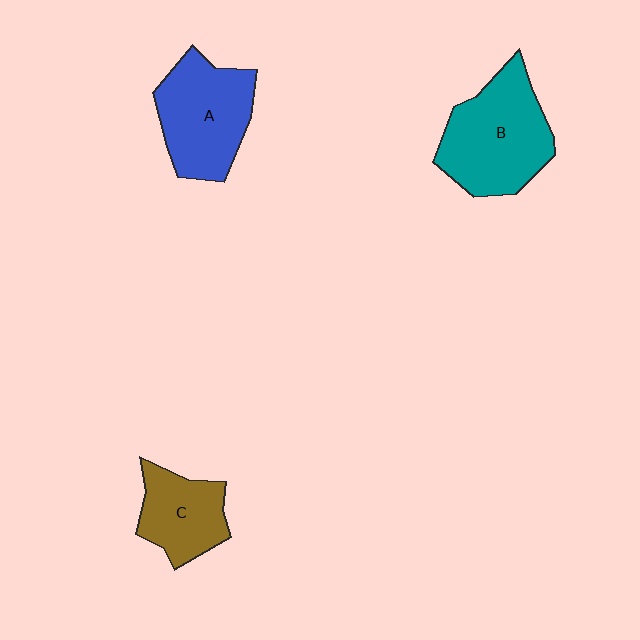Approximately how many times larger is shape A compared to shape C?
Approximately 1.4 times.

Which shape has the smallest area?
Shape C (brown).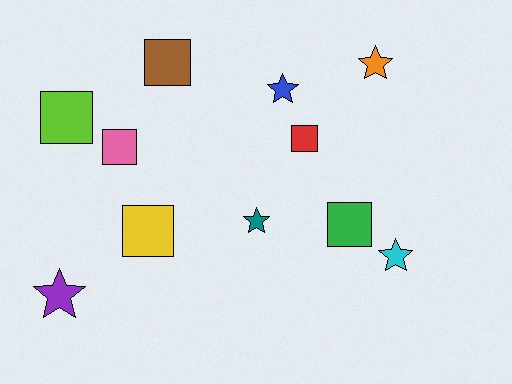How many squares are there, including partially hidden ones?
There are 6 squares.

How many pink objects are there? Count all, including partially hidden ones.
There is 1 pink object.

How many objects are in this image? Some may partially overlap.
There are 11 objects.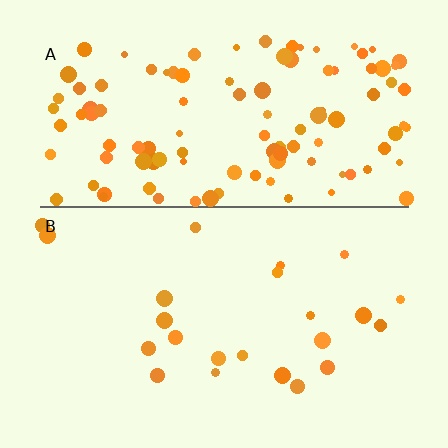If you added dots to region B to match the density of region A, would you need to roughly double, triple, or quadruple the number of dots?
Approximately quadruple.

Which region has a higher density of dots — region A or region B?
A (the top).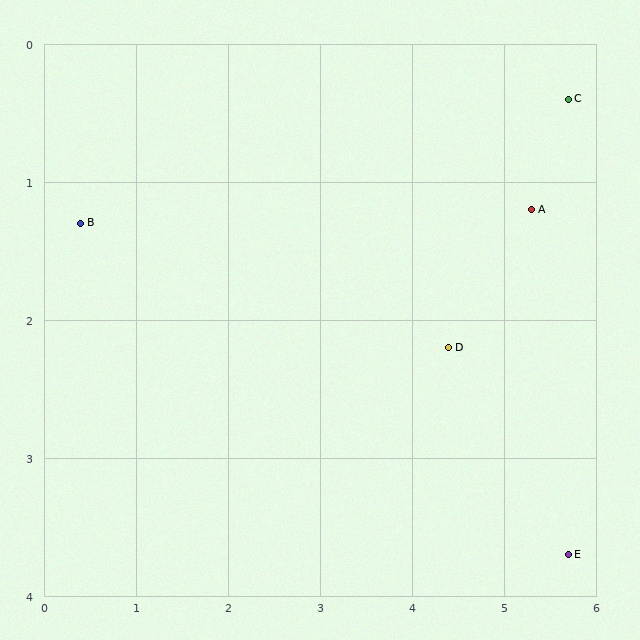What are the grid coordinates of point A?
Point A is at approximately (5.3, 1.2).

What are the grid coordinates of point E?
Point E is at approximately (5.7, 3.7).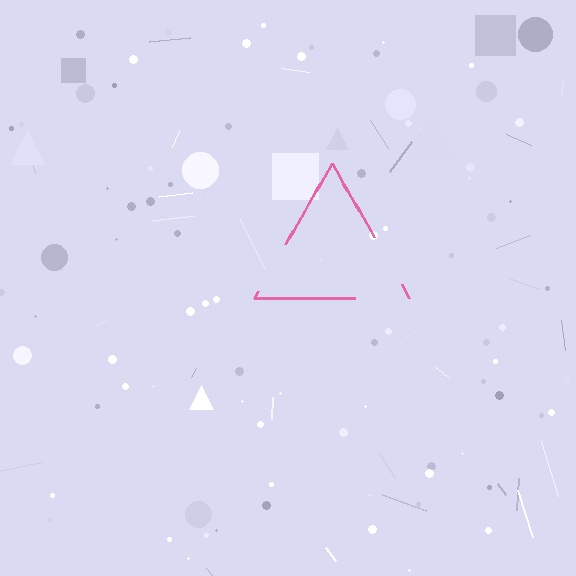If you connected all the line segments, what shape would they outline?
They would outline a triangle.